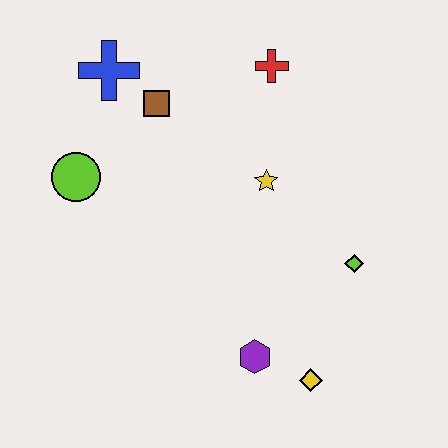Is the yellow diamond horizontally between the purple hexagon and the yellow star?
No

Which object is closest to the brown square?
The blue cross is closest to the brown square.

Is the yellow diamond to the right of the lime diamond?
No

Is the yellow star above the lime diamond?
Yes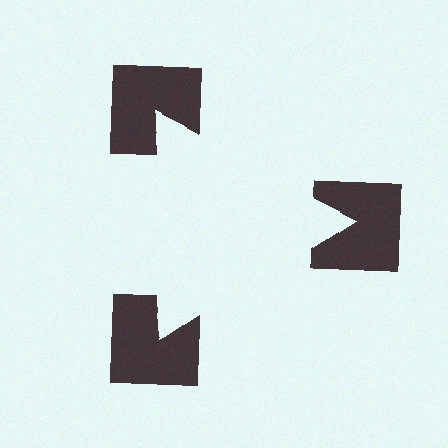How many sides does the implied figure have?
3 sides.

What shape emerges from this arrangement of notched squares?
An illusory triangle — its edges are inferred from the aligned wedge cuts in the notched squares, not physically drawn.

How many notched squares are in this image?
There are 3 — one at each vertex of the illusory triangle.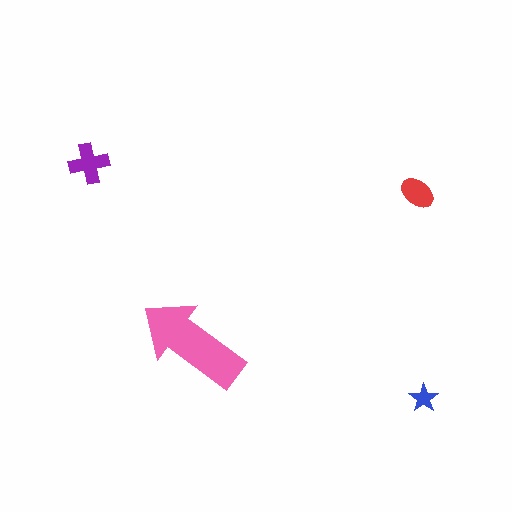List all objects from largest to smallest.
The pink arrow, the purple cross, the red ellipse, the blue star.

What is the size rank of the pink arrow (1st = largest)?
1st.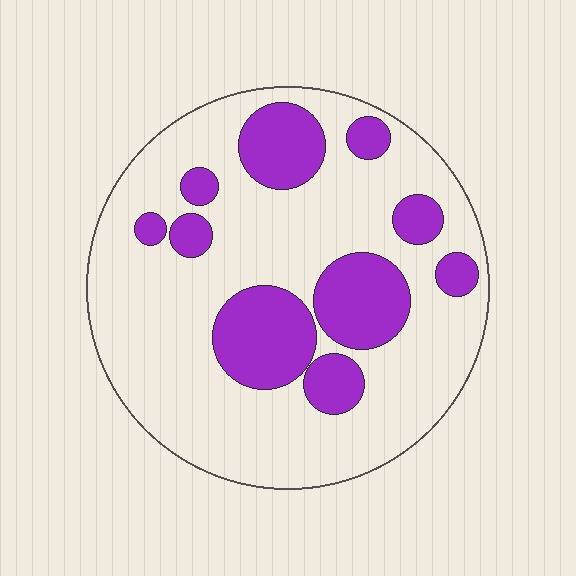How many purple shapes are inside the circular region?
10.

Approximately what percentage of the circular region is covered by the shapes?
Approximately 25%.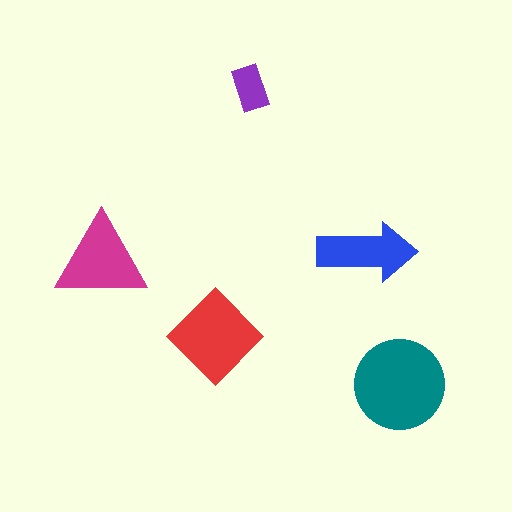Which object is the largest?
The teal circle.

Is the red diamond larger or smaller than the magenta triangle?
Larger.